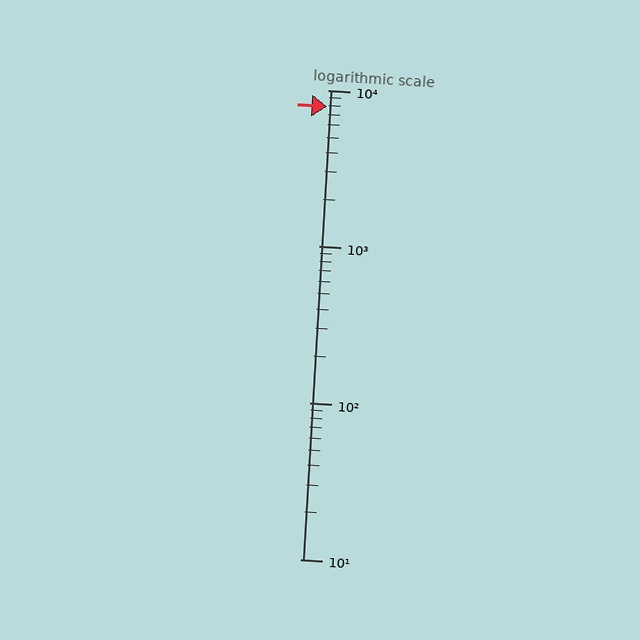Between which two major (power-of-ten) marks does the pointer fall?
The pointer is between 1000 and 10000.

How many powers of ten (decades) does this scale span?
The scale spans 3 decades, from 10 to 10000.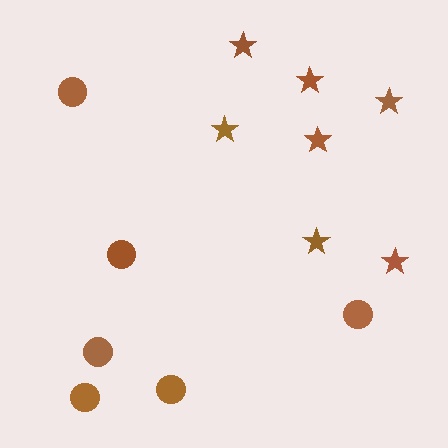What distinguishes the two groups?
There are 2 groups: one group of circles (6) and one group of stars (7).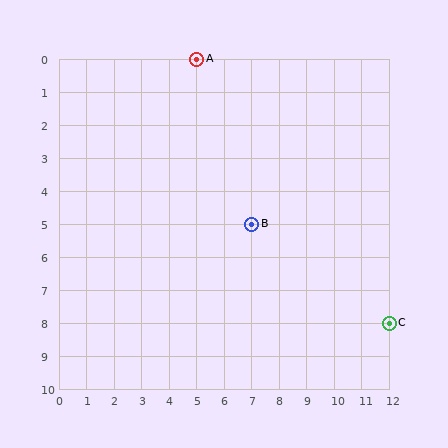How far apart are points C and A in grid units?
Points C and A are 7 columns and 8 rows apart (about 10.6 grid units diagonally).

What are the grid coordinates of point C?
Point C is at grid coordinates (12, 8).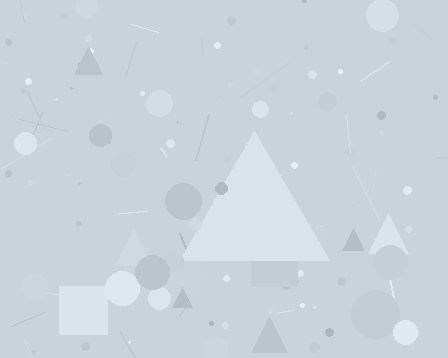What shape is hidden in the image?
A triangle is hidden in the image.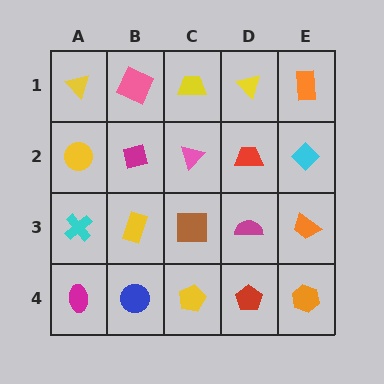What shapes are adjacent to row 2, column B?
A pink square (row 1, column B), a yellow rectangle (row 3, column B), a yellow circle (row 2, column A), a pink triangle (row 2, column C).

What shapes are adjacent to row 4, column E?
An orange trapezoid (row 3, column E), a red pentagon (row 4, column D).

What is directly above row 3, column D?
A red trapezoid.